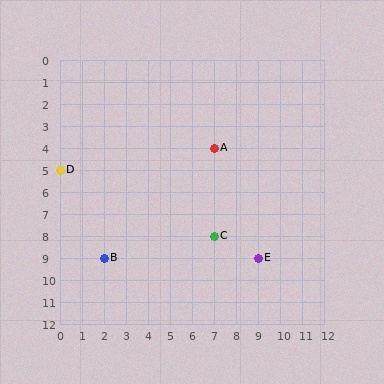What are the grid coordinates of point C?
Point C is at grid coordinates (7, 8).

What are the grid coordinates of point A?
Point A is at grid coordinates (7, 4).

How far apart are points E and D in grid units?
Points E and D are 9 columns and 4 rows apart (about 9.8 grid units diagonally).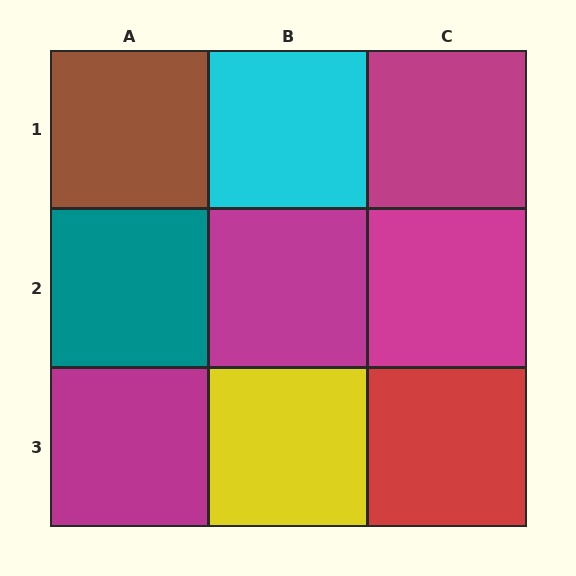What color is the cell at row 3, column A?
Magenta.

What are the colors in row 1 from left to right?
Brown, cyan, magenta.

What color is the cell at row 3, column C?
Red.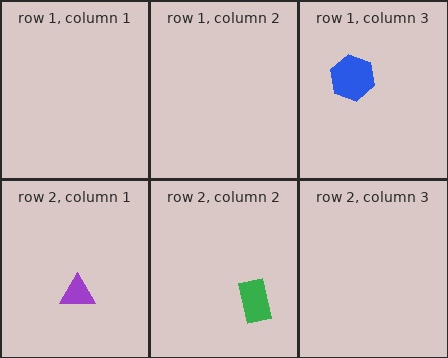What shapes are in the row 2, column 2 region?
The green rectangle.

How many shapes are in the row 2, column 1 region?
1.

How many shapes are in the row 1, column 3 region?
1.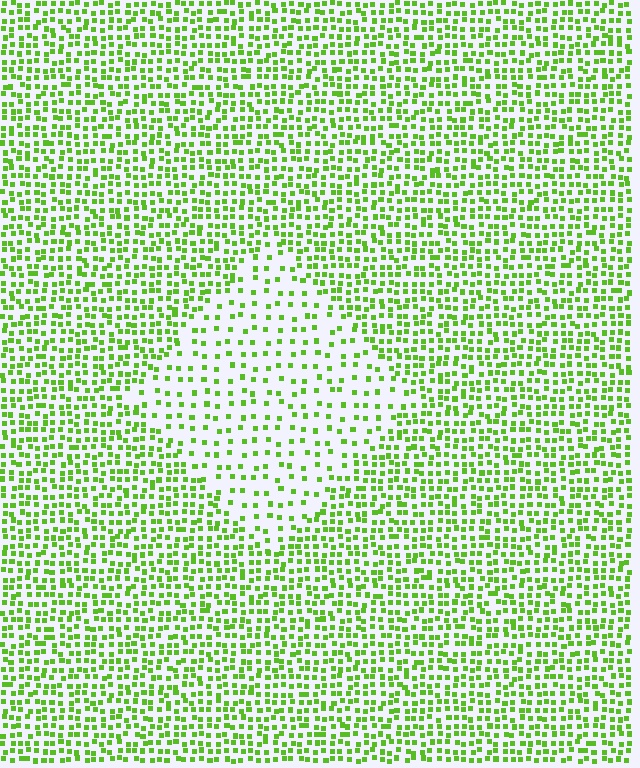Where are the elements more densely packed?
The elements are more densely packed outside the diamond boundary.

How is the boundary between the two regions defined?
The boundary is defined by a change in element density (approximately 2.3x ratio). All elements are the same color, size, and shape.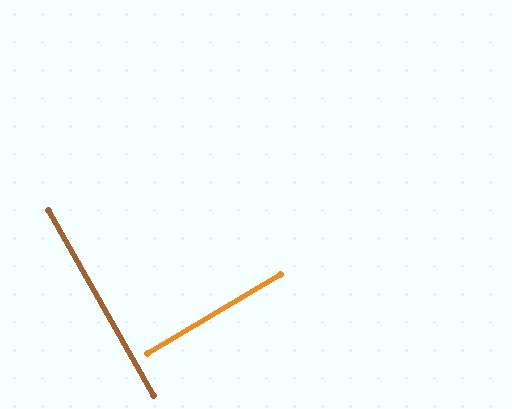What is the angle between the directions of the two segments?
Approximately 89 degrees.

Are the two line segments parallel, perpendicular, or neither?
Perpendicular — they meet at approximately 89°.